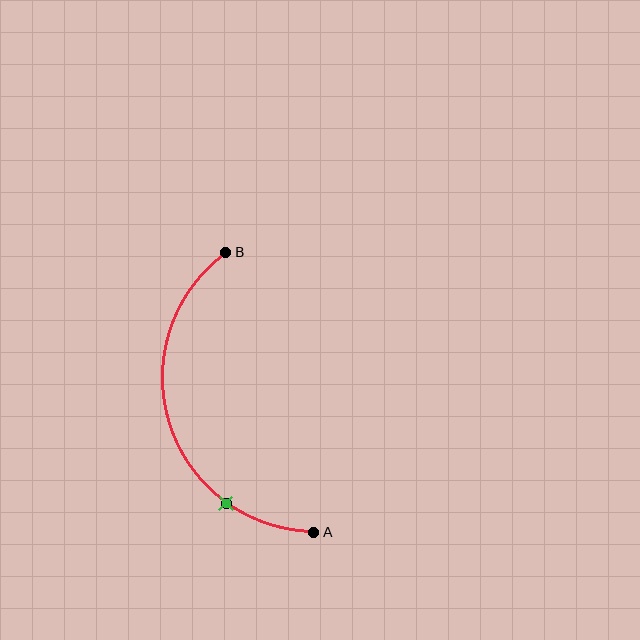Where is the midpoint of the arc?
The arc midpoint is the point on the curve farthest from the straight line joining A and B. It sits to the left of that line.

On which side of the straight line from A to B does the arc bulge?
The arc bulges to the left of the straight line connecting A and B.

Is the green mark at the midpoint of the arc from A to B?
No. The green mark lies on the arc but is closer to endpoint A. The arc midpoint would be at the point on the curve equidistant along the arc from both A and B.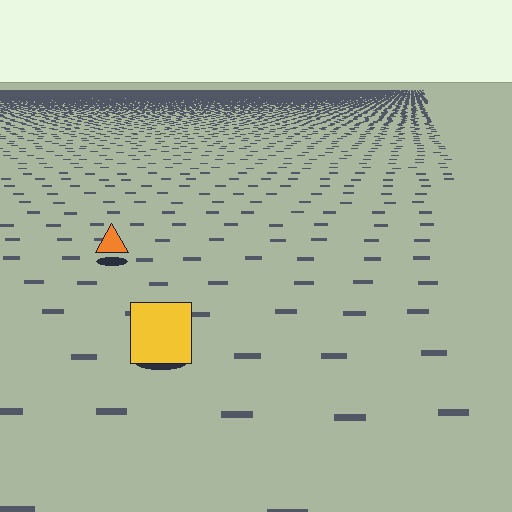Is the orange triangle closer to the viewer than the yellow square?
No. The yellow square is closer — you can tell from the texture gradient: the ground texture is coarser near it.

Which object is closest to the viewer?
The yellow square is closest. The texture marks near it are larger and more spread out.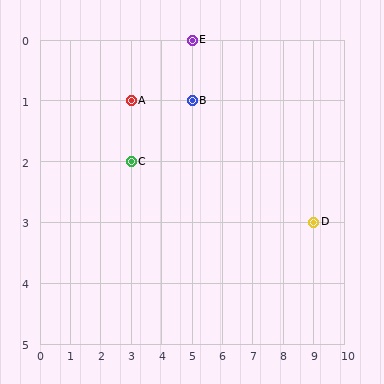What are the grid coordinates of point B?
Point B is at grid coordinates (5, 1).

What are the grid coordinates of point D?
Point D is at grid coordinates (9, 3).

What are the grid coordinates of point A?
Point A is at grid coordinates (3, 1).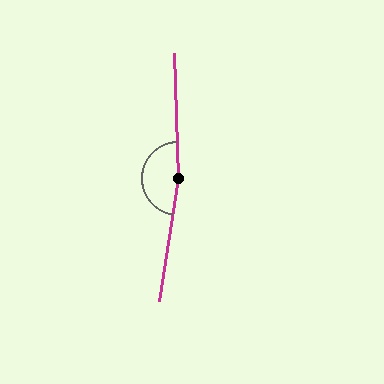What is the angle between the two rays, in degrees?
Approximately 169 degrees.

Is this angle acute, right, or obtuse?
It is obtuse.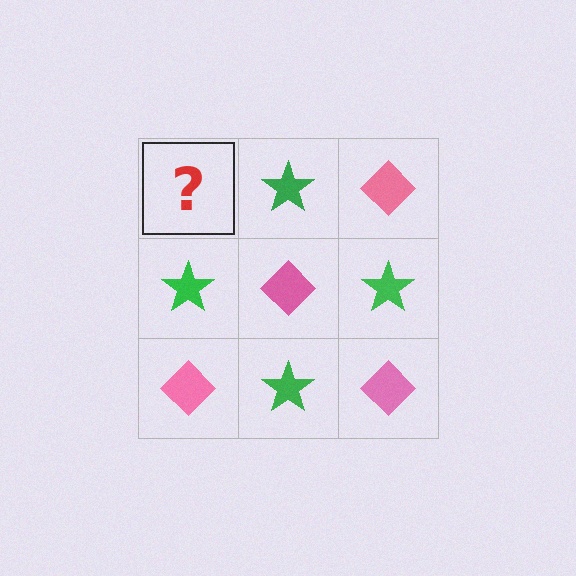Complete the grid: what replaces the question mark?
The question mark should be replaced with a pink diamond.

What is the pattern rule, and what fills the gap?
The rule is that it alternates pink diamond and green star in a checkerboard pattern. The gap should be filled with a pink diamond.